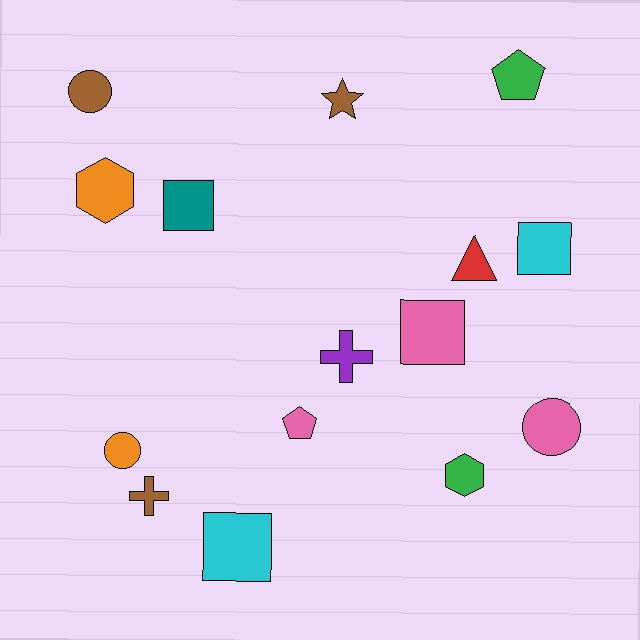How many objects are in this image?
There are 15 objects.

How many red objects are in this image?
There is 1 red object.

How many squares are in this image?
There are 4 squares.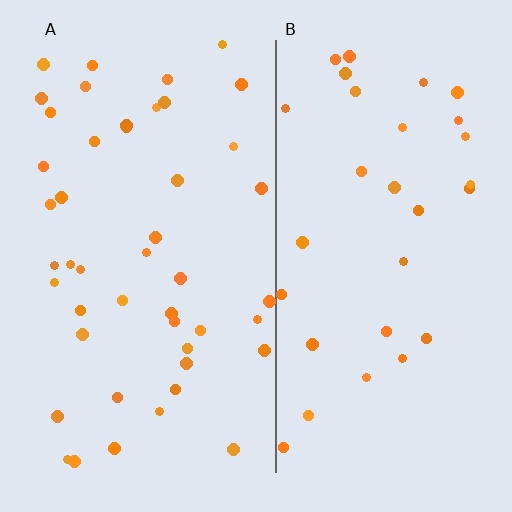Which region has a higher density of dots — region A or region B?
A (the left).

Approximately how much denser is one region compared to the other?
Approximately 1.5× — region A over region B.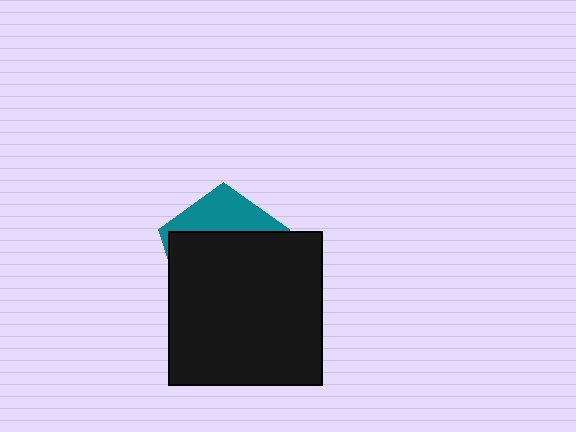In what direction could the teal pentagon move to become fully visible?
The teal pentagon could move up. That would shift it out from behind the black square entirely.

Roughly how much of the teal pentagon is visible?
A small part of it is visible (roughly 31%).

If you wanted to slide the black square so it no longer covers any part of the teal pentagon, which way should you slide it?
Slide it down — that is the most direct way to separate the two shapes.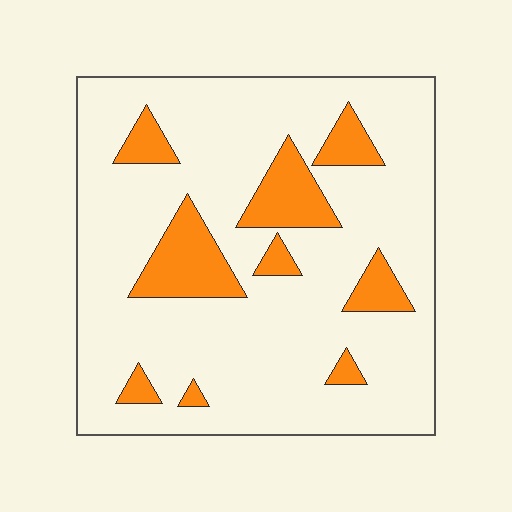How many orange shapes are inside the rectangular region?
9.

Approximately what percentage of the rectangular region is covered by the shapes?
Approximately 15%.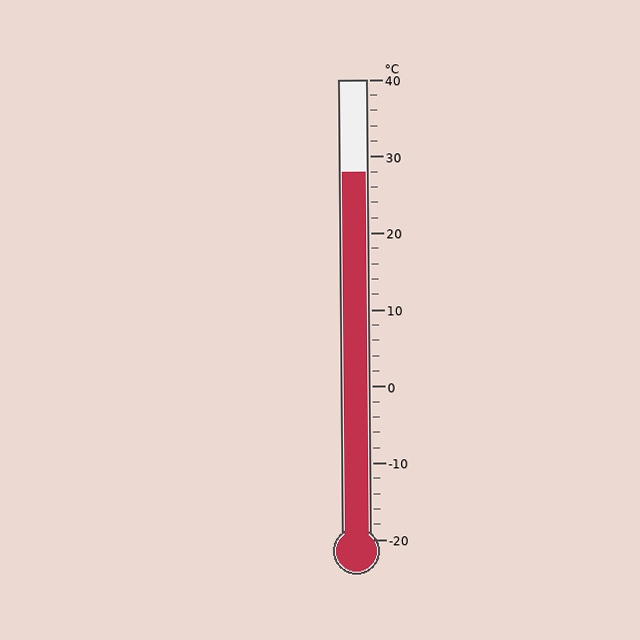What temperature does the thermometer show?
The thermometer shows approximately 28°C.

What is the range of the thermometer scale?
The thermometer scale ranges from -20°C to 40°C.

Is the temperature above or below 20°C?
The temperature is above 20°C.